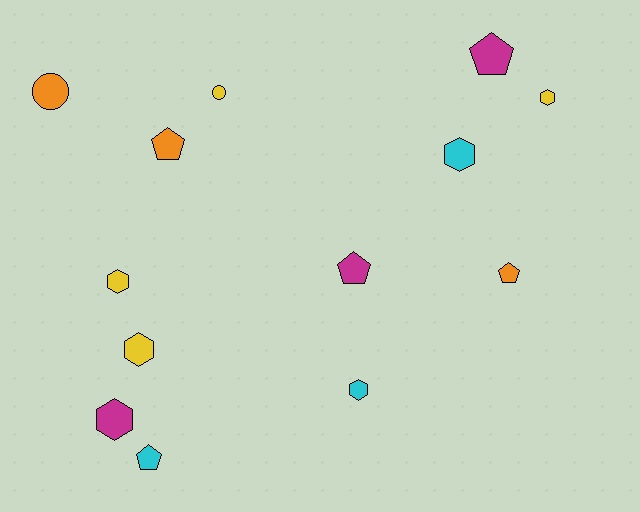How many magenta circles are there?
There are no magenta circles.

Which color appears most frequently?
Yellow, with 4 objects.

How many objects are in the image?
There are 13 objects.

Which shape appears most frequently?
Hexagon, with 6 objects.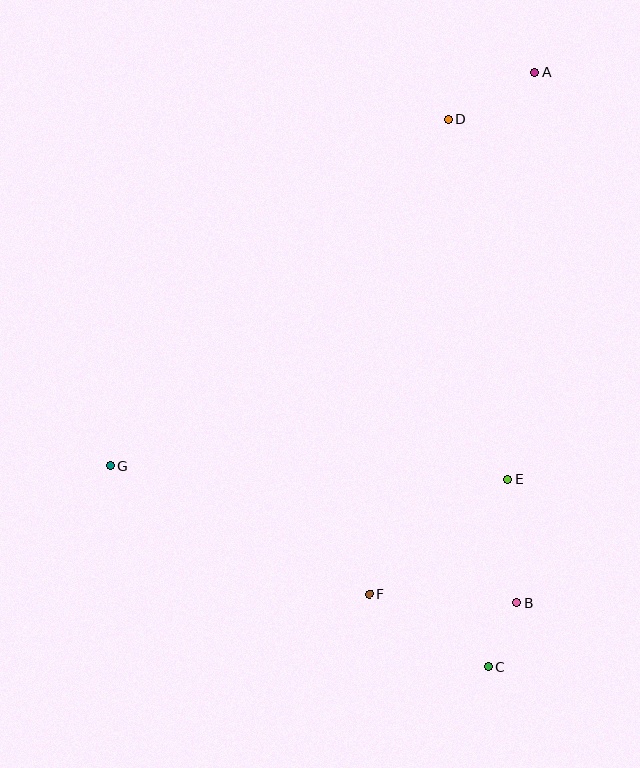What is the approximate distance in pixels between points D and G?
The distance between D and G is approximately 485 pixels.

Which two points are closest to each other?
Points B and C are closest to each other.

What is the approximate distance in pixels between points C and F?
The distance between C and F is approximately 140 pixels.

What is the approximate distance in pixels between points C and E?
The distance between C and E is approximately 188 pixels.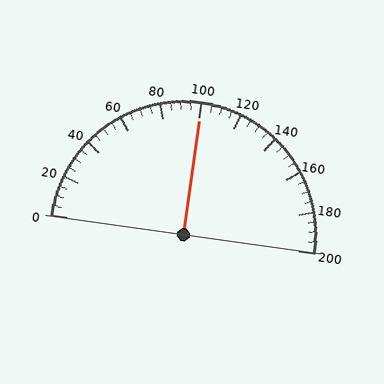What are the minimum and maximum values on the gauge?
The gauge ranges from 0 to 200.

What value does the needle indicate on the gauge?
The needle indicates approximately 100.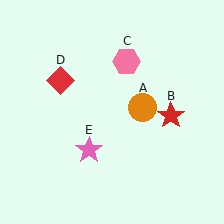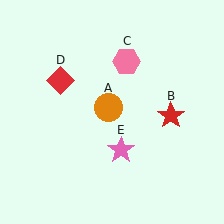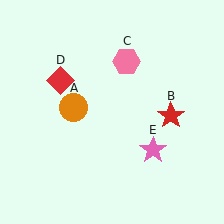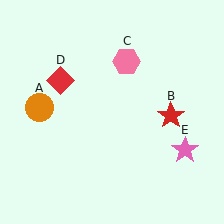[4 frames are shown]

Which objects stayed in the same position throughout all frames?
Red star (object B) and pink hexagon (object C) and red diamond (object D) remained stationary.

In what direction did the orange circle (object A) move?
The orange circle (object A) moved left.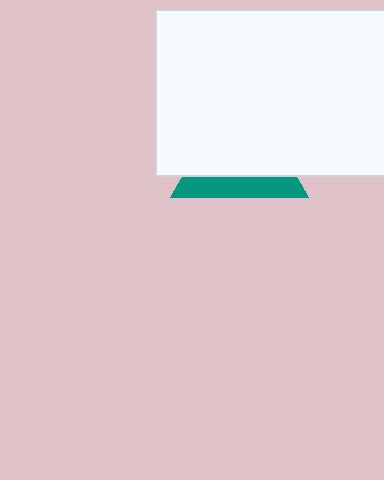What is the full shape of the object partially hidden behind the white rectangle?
The partially hidden object is a teal triangle.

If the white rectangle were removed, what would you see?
You would see the complete teal triangle.